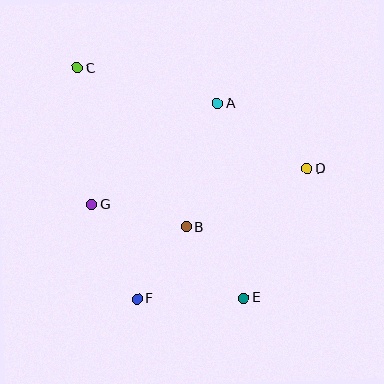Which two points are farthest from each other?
Points C and E are farthest from each other.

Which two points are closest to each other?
Points B and F are closest to each other.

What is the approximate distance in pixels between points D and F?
The distance between D and F is approximately 214 pixels.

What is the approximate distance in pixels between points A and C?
The distance between A and C is approximately 144 pixels.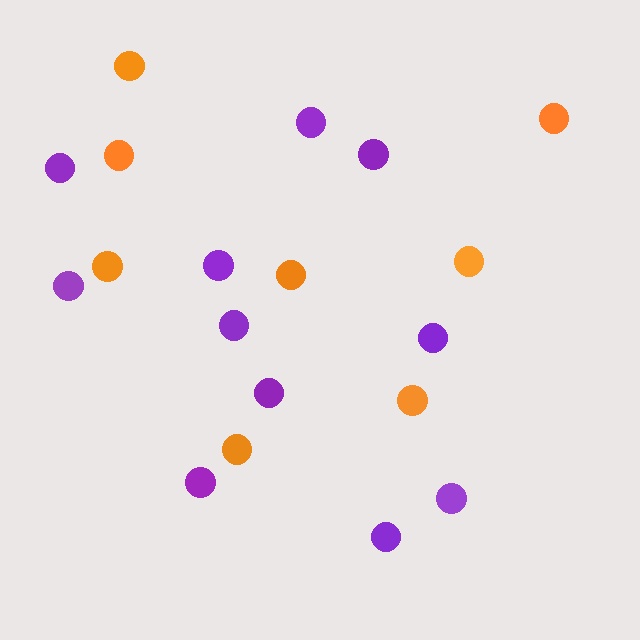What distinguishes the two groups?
There are 2 groups: one group of purple circles (11) and one group of orange circles (8).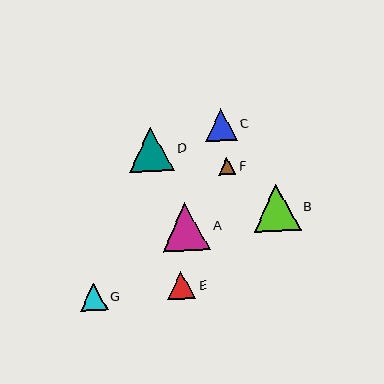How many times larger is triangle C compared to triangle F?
Triangle C is approximately 1.9 times the size of triangle F.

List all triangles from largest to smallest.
From largest to smallest: A, B, D, C, E, G, F.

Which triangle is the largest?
Triangle A is the largest with a size of approximately 48 pixels.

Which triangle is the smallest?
Triangle F is the smallest with a size of approximately 17 pixels.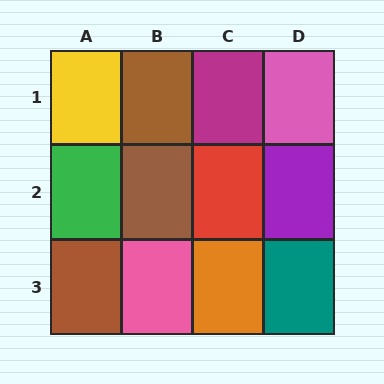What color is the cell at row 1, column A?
Yellow.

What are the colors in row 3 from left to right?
Brown, pink, orange, teal.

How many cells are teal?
1 cell is teal.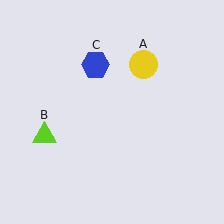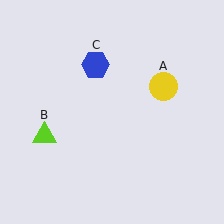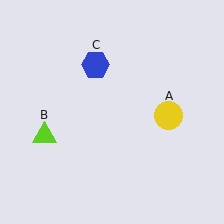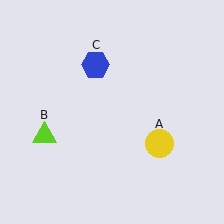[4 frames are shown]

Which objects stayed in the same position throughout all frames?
Lime triangle (object B) and blue hexagon (object C) remained stationary.